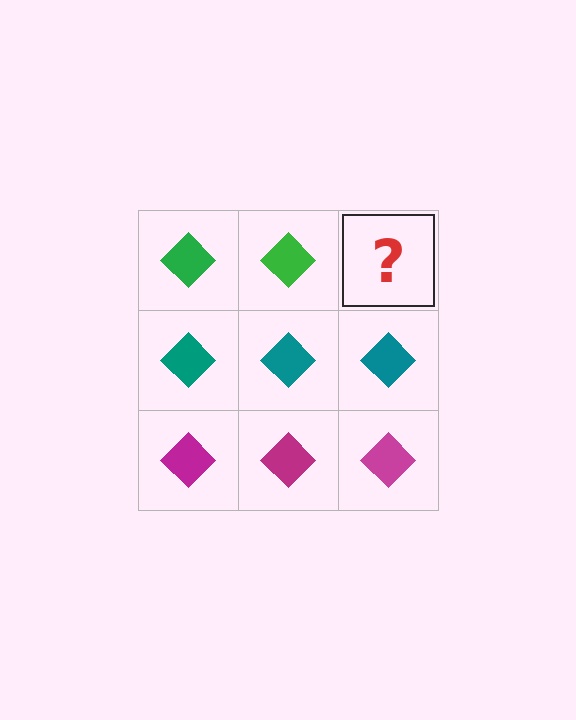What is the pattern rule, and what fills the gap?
The rule is that each row has a consistent color. The gap should be filled with a green diamond.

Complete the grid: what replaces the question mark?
The question mark should be replaced with a green diamond.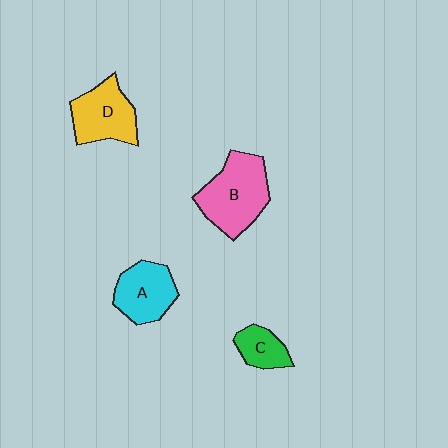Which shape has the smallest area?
Shape C (green).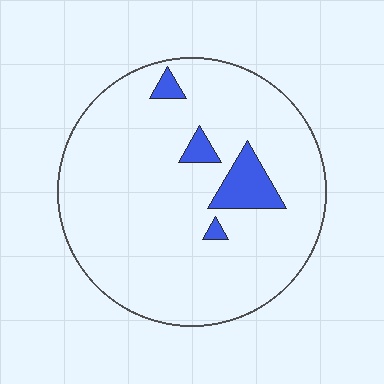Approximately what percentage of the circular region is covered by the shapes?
Approximately 10%.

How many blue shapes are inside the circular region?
4.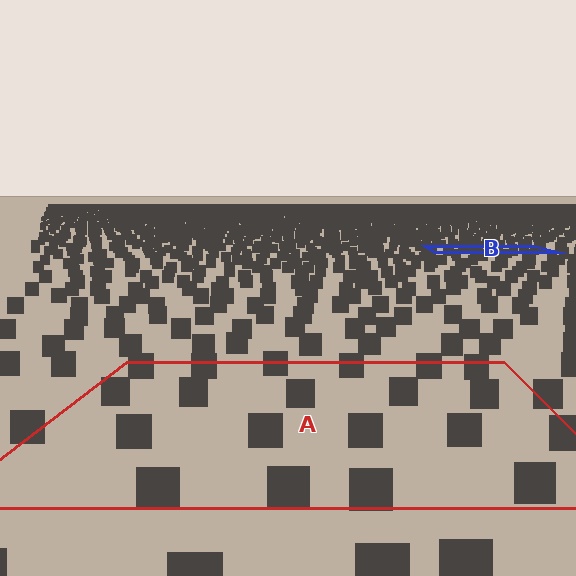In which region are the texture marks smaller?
The texture marks are smaller in region B, because it is farther away.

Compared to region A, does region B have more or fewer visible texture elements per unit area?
Region B has more texture elements per unit area — they are packed more densely because it is farther away.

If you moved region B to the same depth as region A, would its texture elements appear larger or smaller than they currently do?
They would appear larger. At a closer depth, the same texture elements are projected at a bigger on-screen size.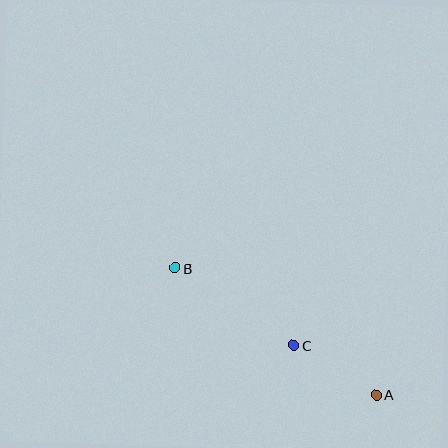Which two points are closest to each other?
Points A and C are closest to each other.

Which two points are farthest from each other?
Points A and B are farthest from each other.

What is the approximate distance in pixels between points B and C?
The distance between B and C is approximately 142 pixels.